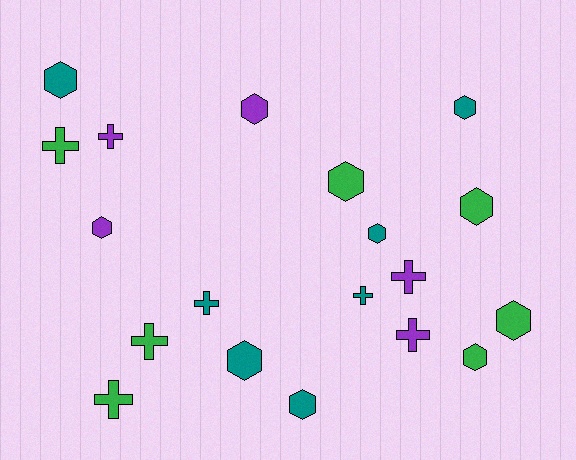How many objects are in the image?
There are 19 objects.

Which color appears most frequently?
Green, with 7 objects.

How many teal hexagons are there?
There are 5 teal hexagons.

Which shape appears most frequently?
Hexagon, with 11 objects.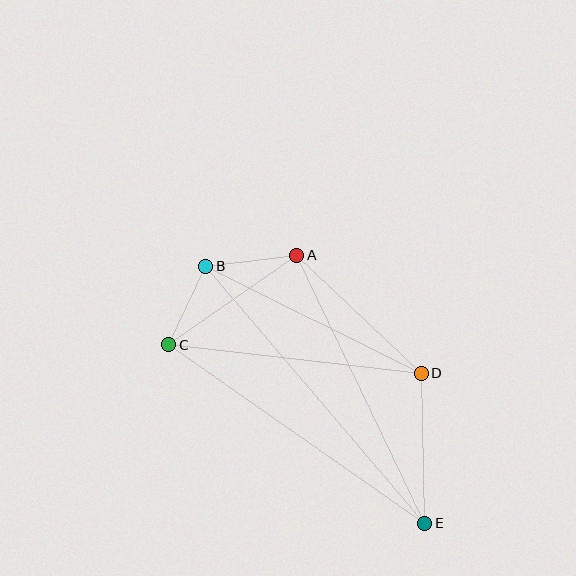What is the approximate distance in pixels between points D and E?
The distance between D and E is approximately 150 pixels.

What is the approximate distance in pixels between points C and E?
The distance between C and E is approximately 312 pixels.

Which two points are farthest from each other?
Points B and E are farthest from each other.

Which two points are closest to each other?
Points B and C are closest to each other.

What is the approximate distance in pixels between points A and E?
The distance between A and E is approximately 297 pixels.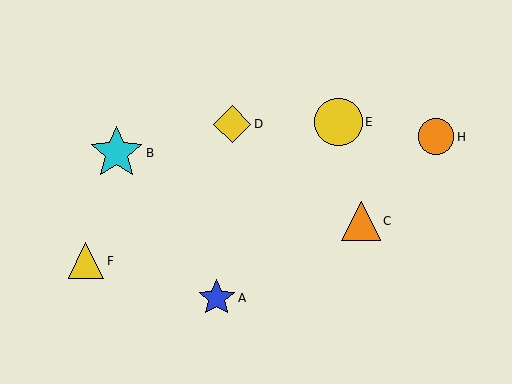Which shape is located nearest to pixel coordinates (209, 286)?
The blue star (labeled A) at (217, 298) is nearest to that location.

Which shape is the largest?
The cyan star (labeled B) is the largest.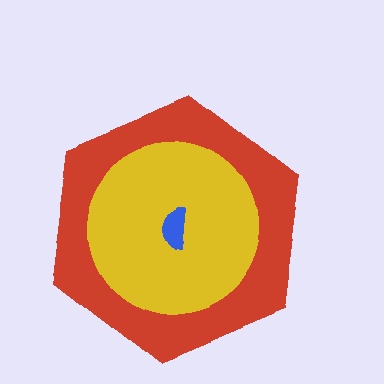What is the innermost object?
The blue semicircle.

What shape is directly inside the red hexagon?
The yellow circle.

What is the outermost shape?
The red hexagon.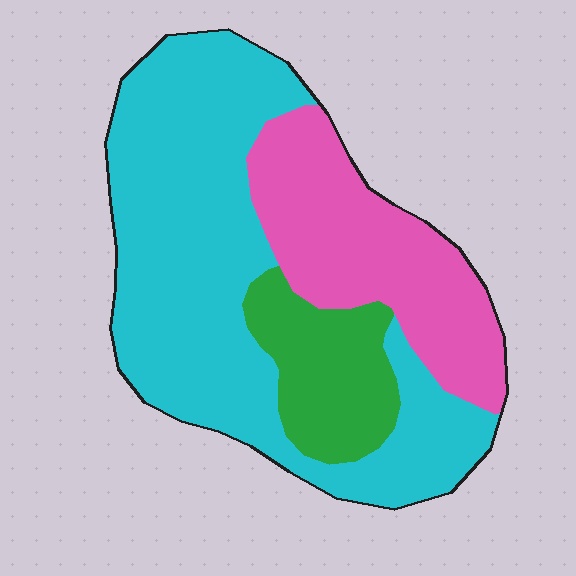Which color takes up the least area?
Green, at roughly 15%.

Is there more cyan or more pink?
Cyan.